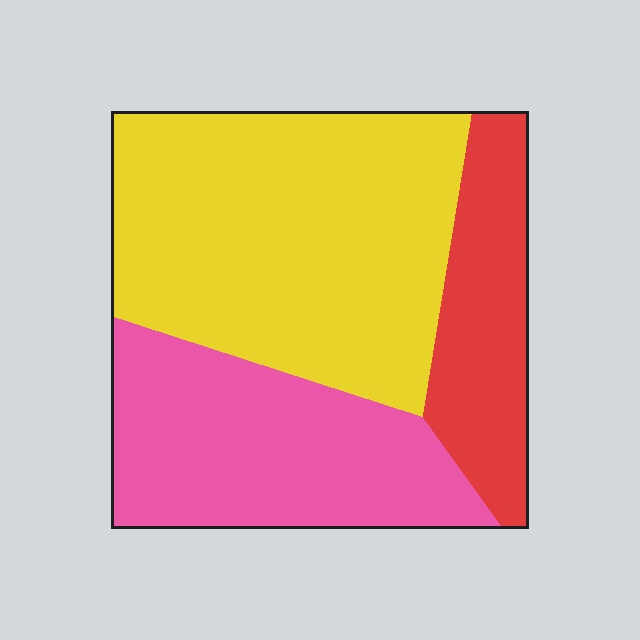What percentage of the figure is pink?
Pink takes up between a sixth and a third of the figure.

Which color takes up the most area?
Yellow, at roughly 50%.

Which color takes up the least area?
Red, at roughly 20%.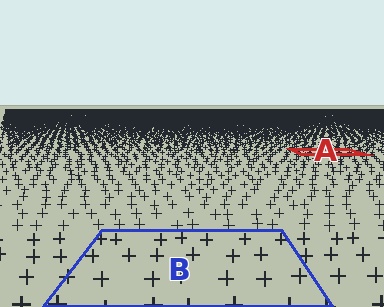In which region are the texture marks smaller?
The texture marks are smaller in region A, because it is farther away.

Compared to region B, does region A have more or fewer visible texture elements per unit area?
Region A has more texture elements per unit area — they are packed more densely because it is farther away.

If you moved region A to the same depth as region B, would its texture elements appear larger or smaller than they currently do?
They would appear larger. At a closer depth, the same texture elements are projected at a bigger on-screen size.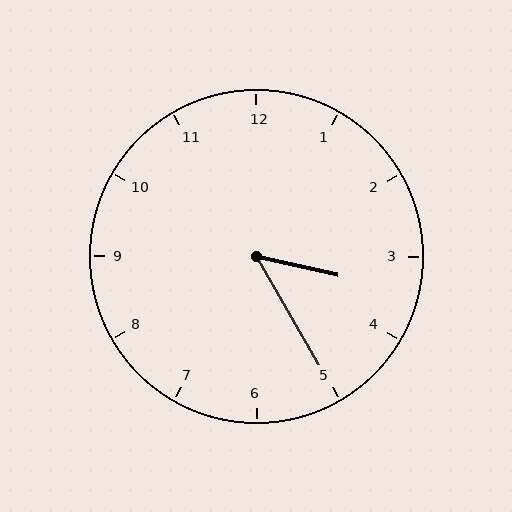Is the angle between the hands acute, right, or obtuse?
It is acute.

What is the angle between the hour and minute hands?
Approximately 48 degrees.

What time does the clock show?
3:25.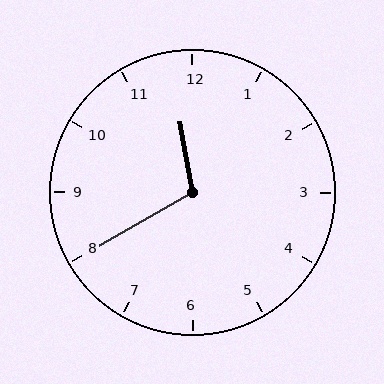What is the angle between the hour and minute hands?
Approximately 110 degrees.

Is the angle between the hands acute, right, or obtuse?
It is obtuse.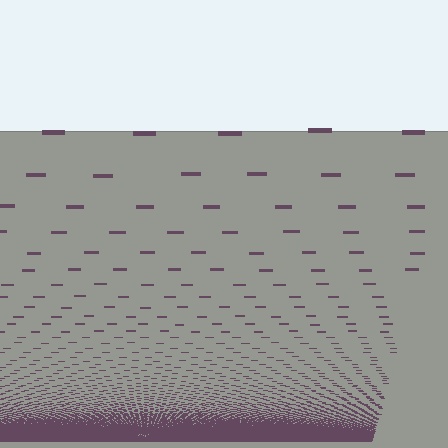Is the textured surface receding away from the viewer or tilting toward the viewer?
The surface appears to tilt toward the viewer. Texture elements get larger and sparser toward the top.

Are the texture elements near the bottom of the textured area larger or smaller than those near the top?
Smaller. The gradient is inverted — elements near the bottom are smaller and denser.